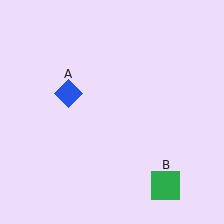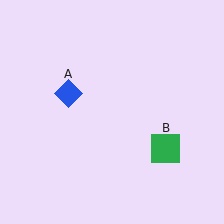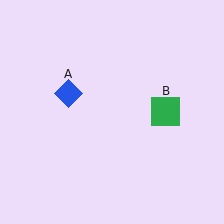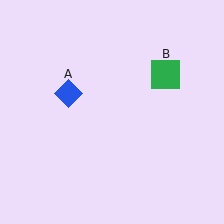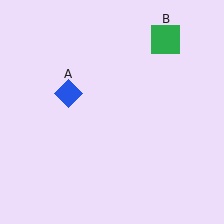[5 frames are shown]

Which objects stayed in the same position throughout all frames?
Blue diamond (object A) remained stationary.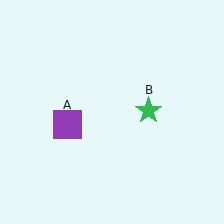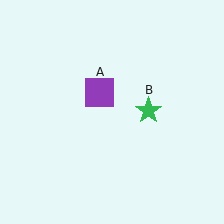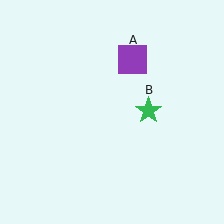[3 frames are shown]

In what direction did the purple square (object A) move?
The purple square (object A) moved up and to the right.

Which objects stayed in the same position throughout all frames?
Green star (object B) remained stationary.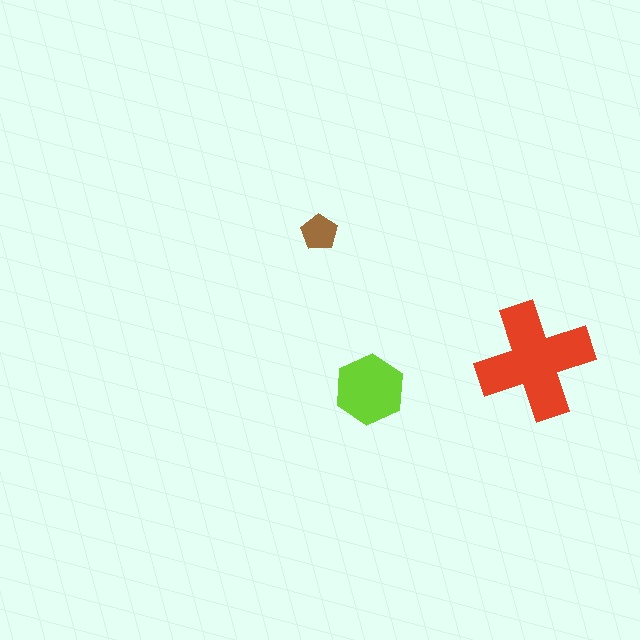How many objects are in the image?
There are 3 objects in the image.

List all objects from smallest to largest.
The brown pentagon, the lime hexagon, the red cross.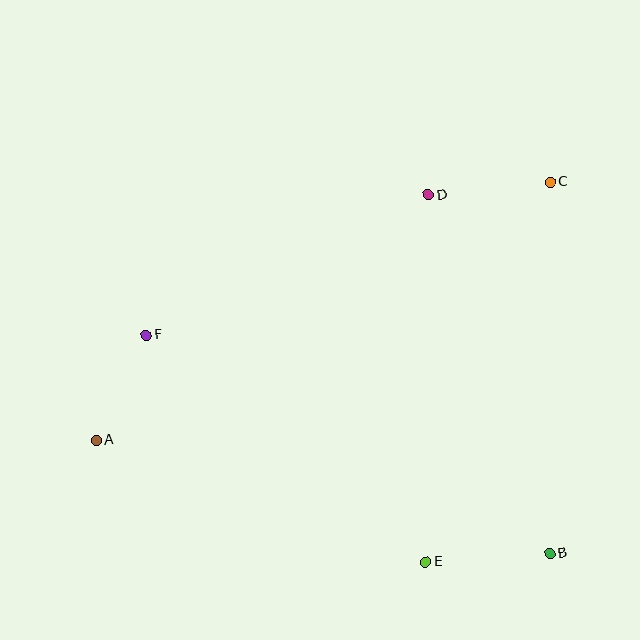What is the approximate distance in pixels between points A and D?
The distance between A and D is approximately 413 pixels.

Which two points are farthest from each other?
Points A and C are farthest from each other.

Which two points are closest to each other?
Points A and F are closest to each other.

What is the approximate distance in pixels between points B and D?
The distance between B and D is approximately 379 pixels.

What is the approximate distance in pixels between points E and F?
The distance between E and F is approximately 360 pixels.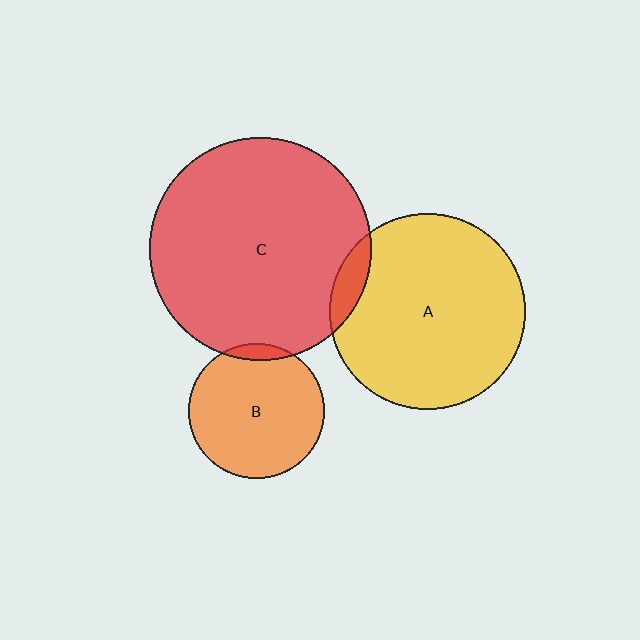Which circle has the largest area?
Circle C (red).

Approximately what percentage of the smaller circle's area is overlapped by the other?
Approximately 10%.